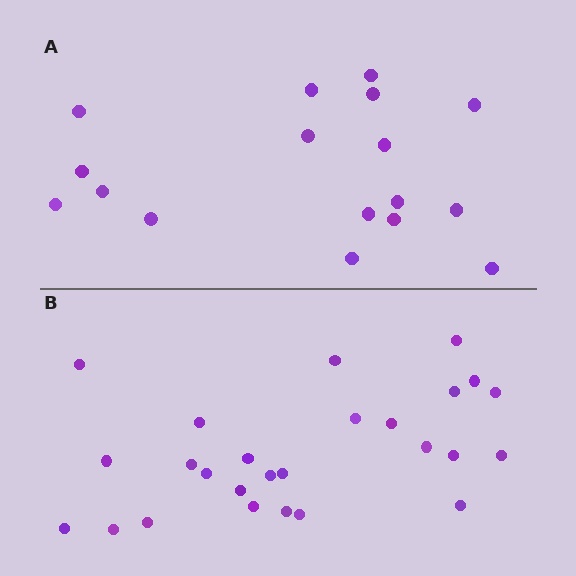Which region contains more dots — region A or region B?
Region B (the bottom region) has more dots.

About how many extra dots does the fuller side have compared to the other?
Region B has roughly 8 or so more dots than region A.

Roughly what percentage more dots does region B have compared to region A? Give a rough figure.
About 55% more.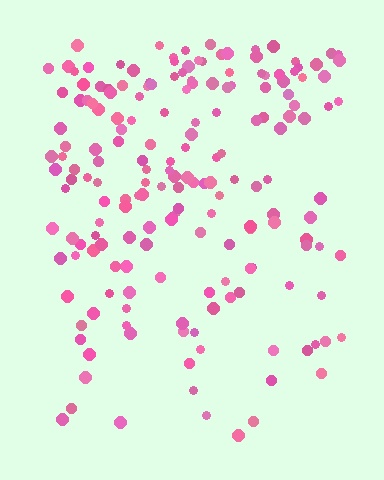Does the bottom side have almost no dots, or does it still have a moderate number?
Still a moderate number, just noticeably fewer than the top.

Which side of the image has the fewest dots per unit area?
The bottom.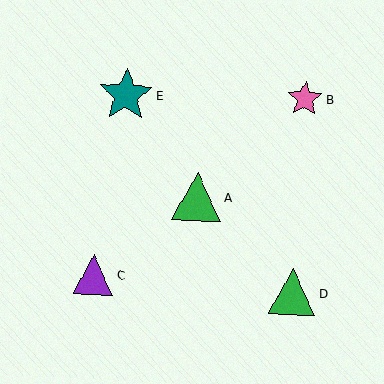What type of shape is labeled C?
Shape C is a purple triangle.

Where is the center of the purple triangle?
The center of the purple triangle is at (94, 275).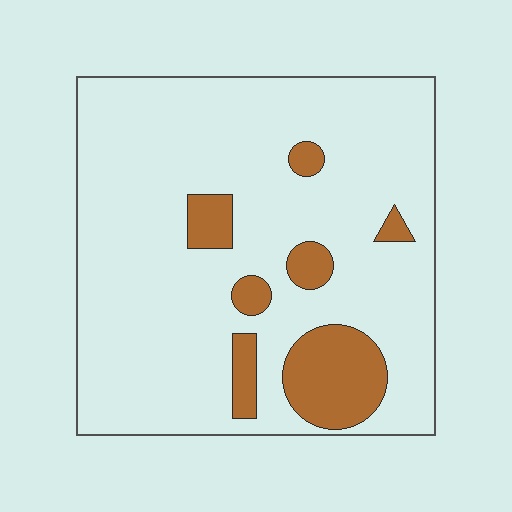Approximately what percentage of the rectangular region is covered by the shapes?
Approximately 15%.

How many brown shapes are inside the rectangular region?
7.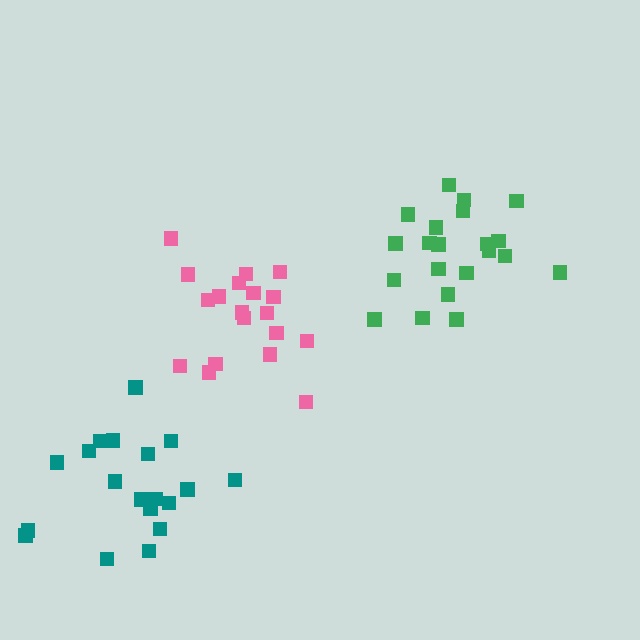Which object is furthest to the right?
The green cluster is rightmost.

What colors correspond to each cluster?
The clusters are colored: pink, green, teal.